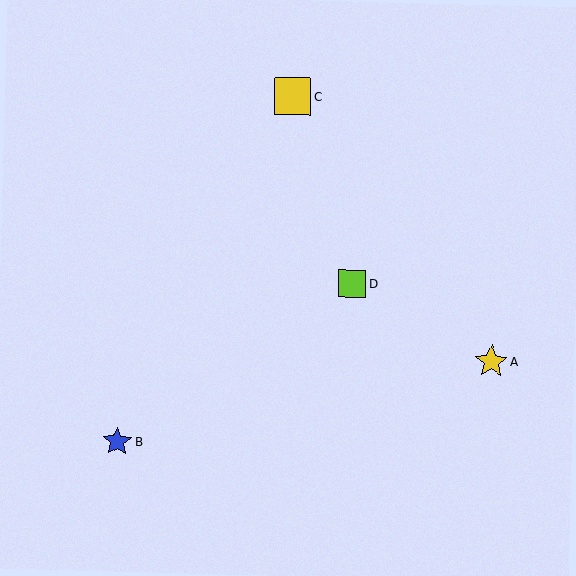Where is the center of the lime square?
The center of the lime square is at (352, 284).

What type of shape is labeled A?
Shape A is a yellow star.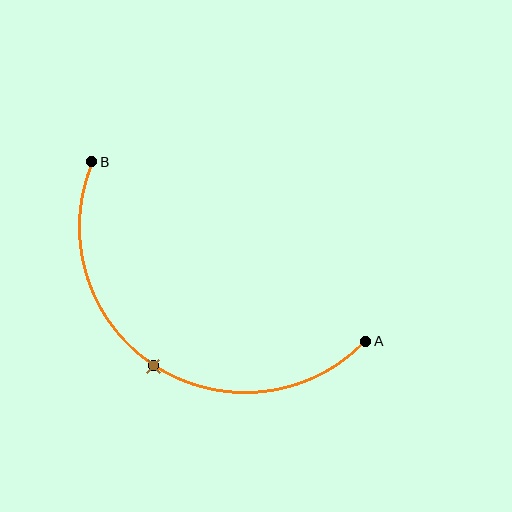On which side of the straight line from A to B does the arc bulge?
The arc bulges below the straight line connecting A and B.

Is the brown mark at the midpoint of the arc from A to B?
Yes. The brown mark lies on the arc at equal arc-length from both A and B — it is the arc midpoint.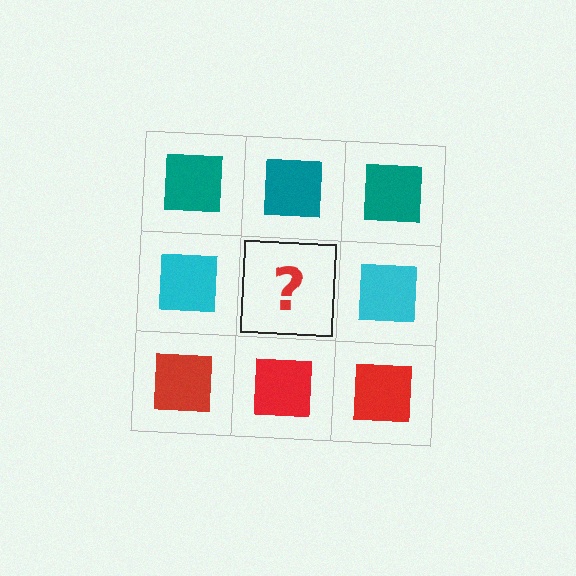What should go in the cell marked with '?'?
The missing cell should contain a cyan square.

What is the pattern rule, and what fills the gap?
The rule is that each row has a consistent color. The gap should be filled with a cyan square.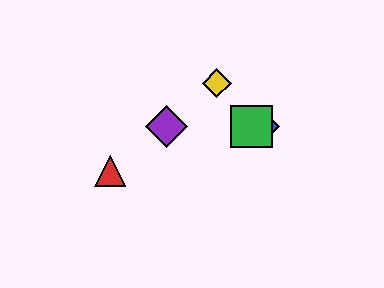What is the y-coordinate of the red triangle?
The red triangle is at y≈171.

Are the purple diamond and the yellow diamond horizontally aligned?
No, the purple diamond is at y≈127 and the yellow diamond is at y≈83.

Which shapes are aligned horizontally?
The blue diamond, the green square, the purple diamond are aligned horizontally.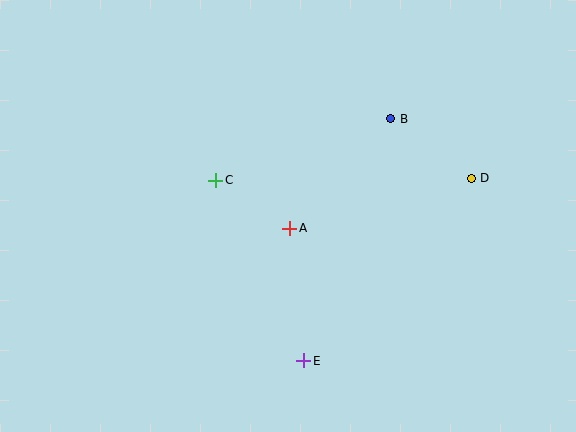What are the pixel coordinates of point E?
Point E is at (304, 361).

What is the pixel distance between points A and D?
The distance between A and D is 188 pixels.